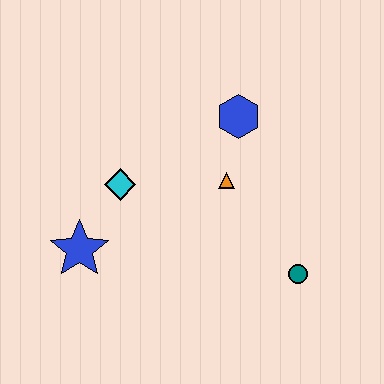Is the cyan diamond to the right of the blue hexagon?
No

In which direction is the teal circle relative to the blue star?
The teal circle is to the right of the blue star.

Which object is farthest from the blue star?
The teal circle is farthest from the blue star.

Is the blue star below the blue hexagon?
Yes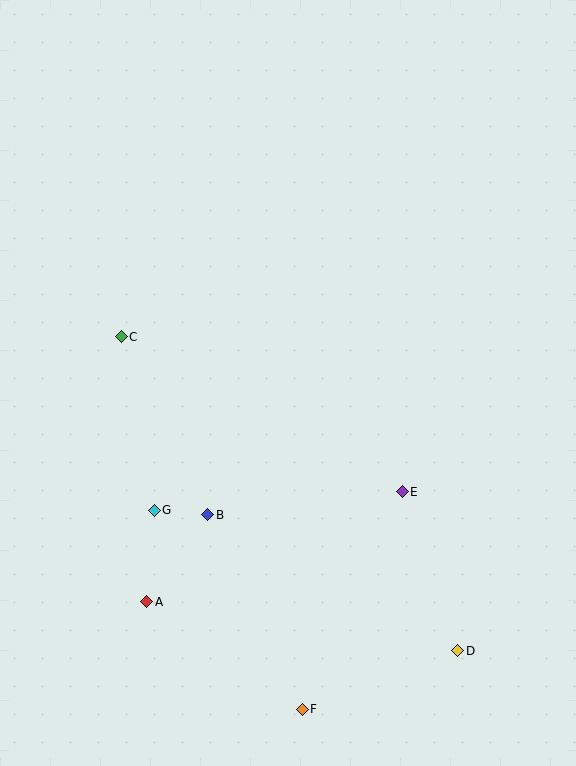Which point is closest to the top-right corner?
Point E is closest to the top-right corner.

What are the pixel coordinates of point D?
Point D is at (458, 651).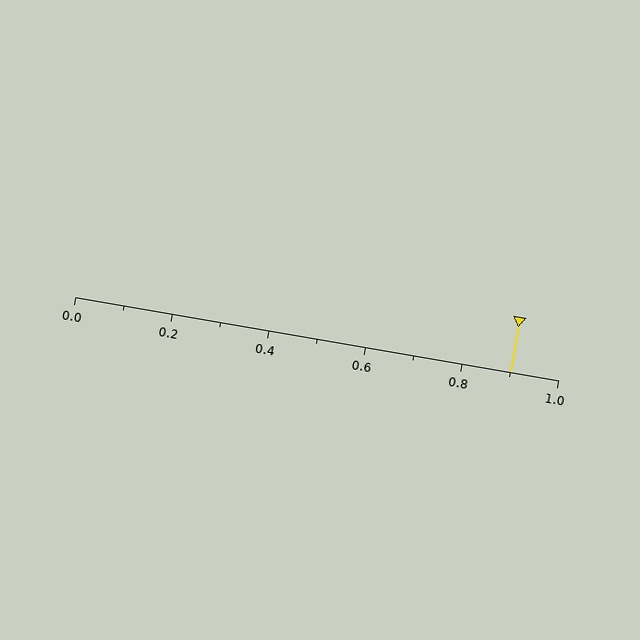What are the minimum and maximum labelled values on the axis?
The axis runs from 0.0 to 1.0.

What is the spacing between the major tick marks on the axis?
The major ticks are spaced 0.2 apart.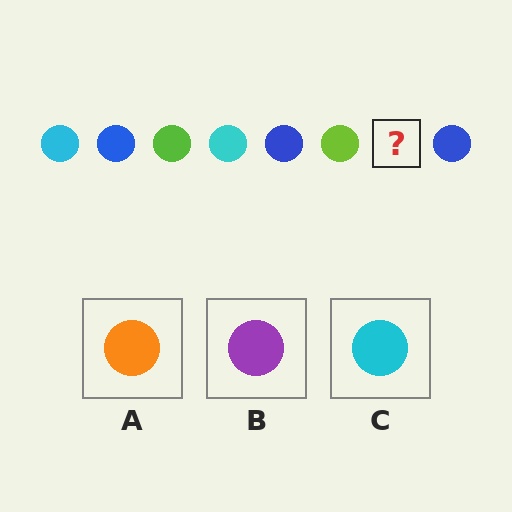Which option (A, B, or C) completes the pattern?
C.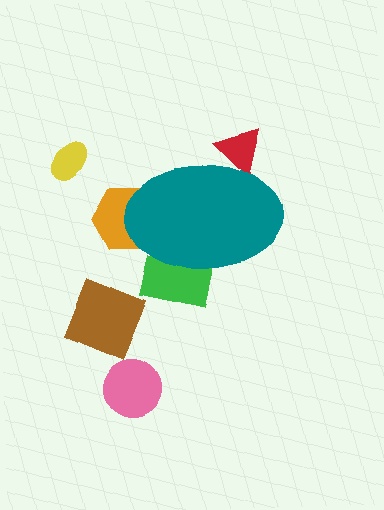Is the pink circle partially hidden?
No, the pink circle is fully visible.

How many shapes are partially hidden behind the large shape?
3 shapes are partially hidden.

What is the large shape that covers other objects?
A teal ellipse.